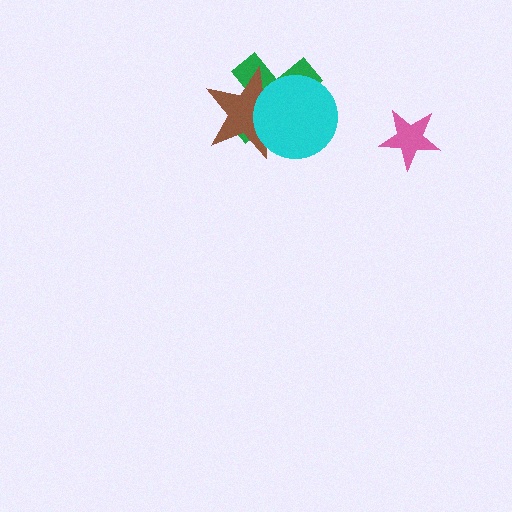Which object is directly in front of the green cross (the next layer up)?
The brown star is directly in front of the green cross.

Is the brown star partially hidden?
Yes, it is partially covered by another shape.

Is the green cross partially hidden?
Yes, it is partially covered by another shape.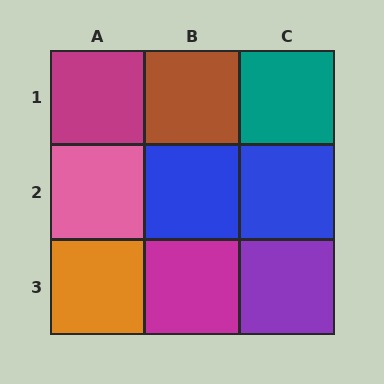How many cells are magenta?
2 cells are magenta.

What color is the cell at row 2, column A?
Pink.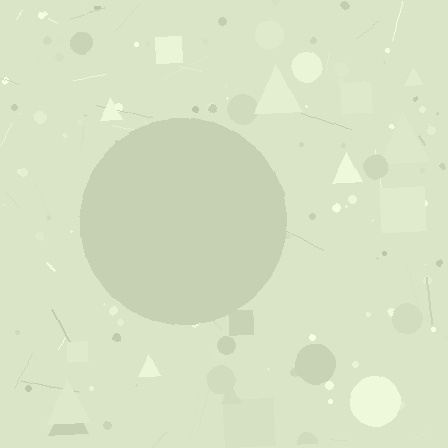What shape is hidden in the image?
A circle is hidden in the image.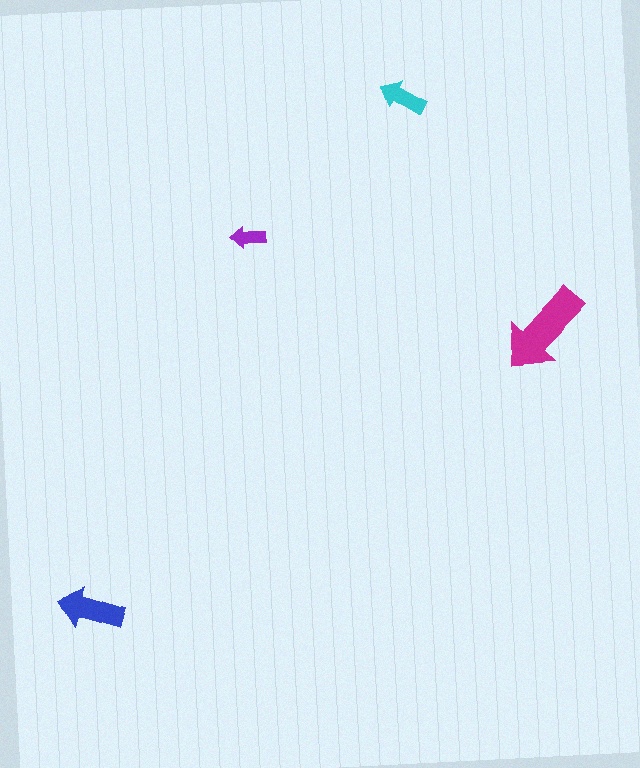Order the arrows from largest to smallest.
the magenta one, the blue one, the cyan one, the purple one.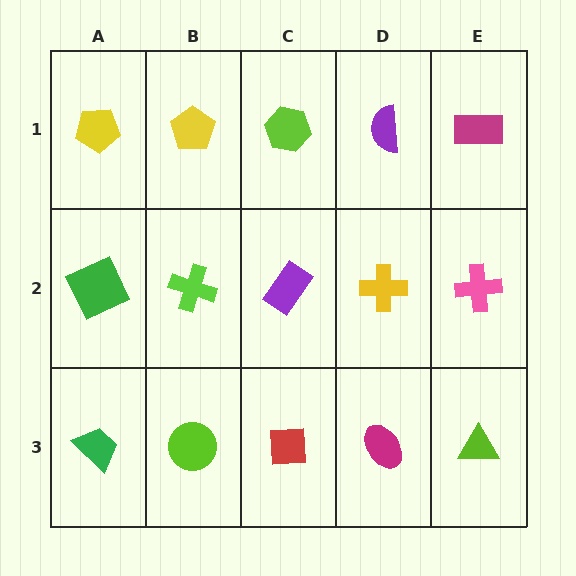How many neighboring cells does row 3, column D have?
3.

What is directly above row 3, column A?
A green square.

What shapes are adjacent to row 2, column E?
A magenta rectangle (row 1, column E), a lime triangle (row 3, column E), a yellow cross (row 2, column D).